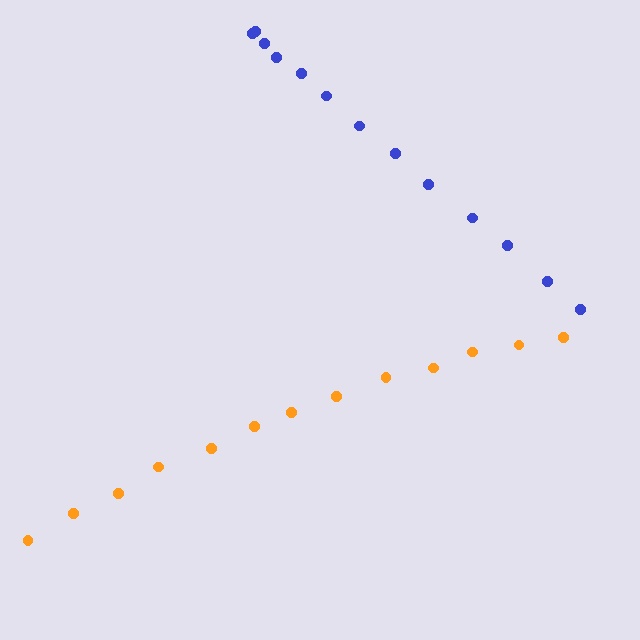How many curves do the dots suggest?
There are 2 distinct paths.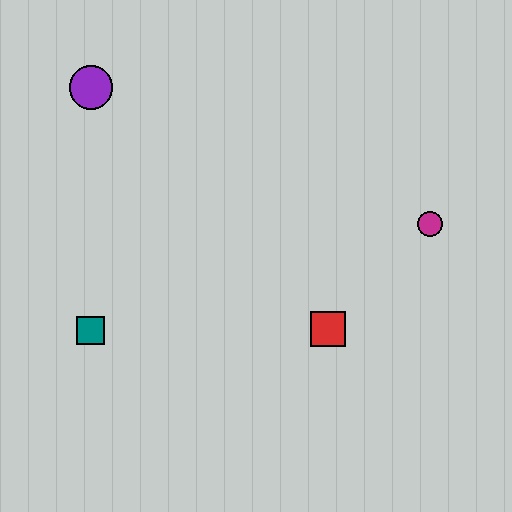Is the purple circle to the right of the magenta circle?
No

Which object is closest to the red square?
The magenta circle is closest to the red square.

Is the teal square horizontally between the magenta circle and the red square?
No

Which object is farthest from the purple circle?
The magenta circle is farthest from the purple circle.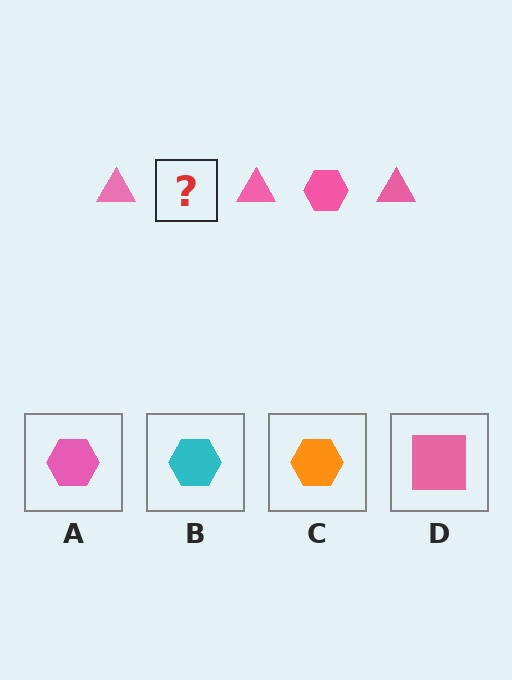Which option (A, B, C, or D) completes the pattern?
A.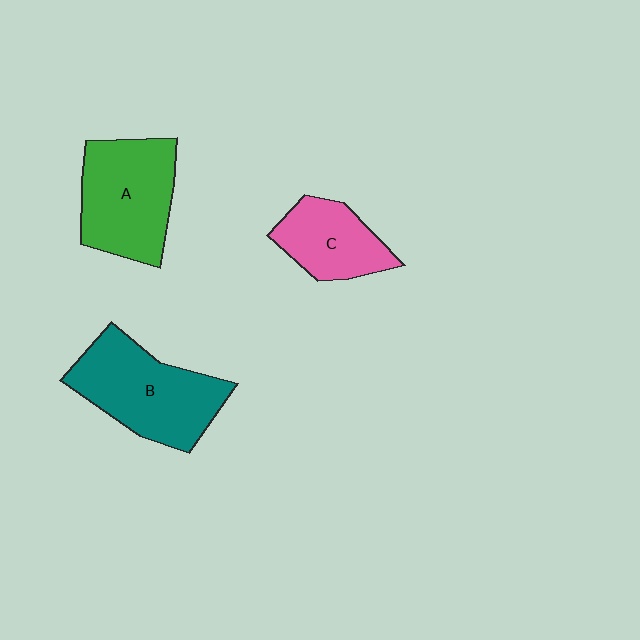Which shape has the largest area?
Shape B (teal).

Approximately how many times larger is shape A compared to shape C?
Approximately 1.5 times.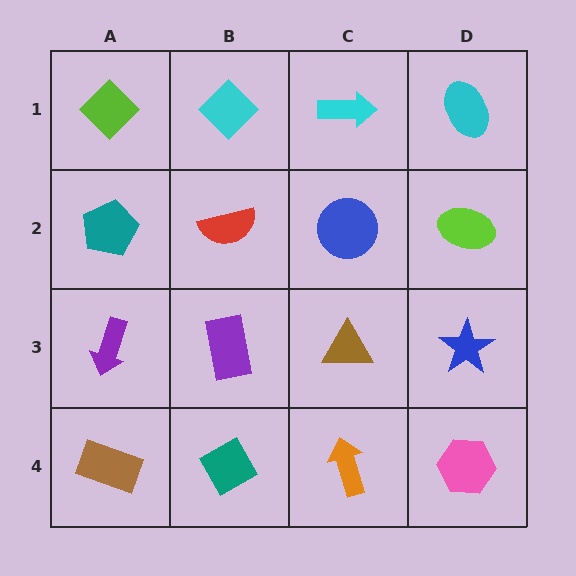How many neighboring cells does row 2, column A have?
3.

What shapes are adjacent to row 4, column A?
A purple arrow (row 3, column A), a teal diamond (row 4, column B).